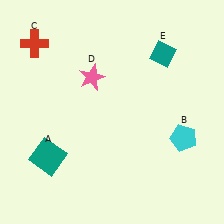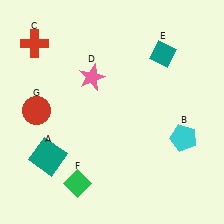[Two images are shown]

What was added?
A green diamond (F), a red circle (G) were added in Image 2.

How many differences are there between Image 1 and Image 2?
There are 2 differences between the two images.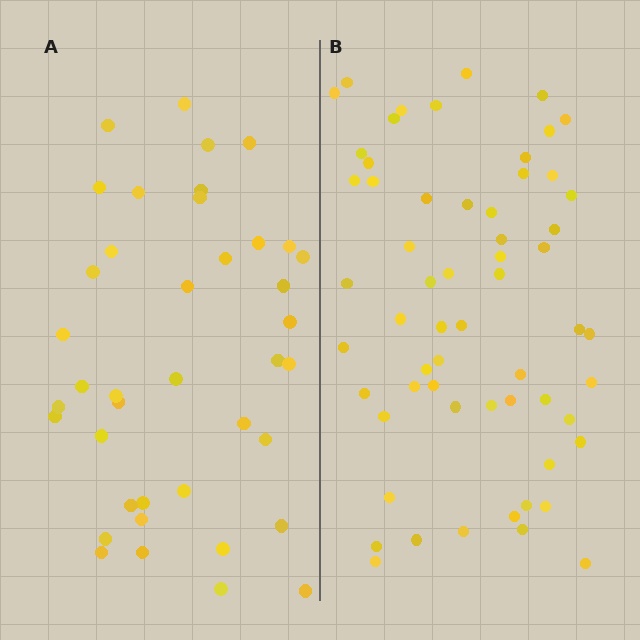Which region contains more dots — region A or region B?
Region B (the right region) has more dots.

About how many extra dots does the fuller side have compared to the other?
Region B has approximately 20 more dots than region A.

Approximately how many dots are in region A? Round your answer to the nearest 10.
About 40 dots.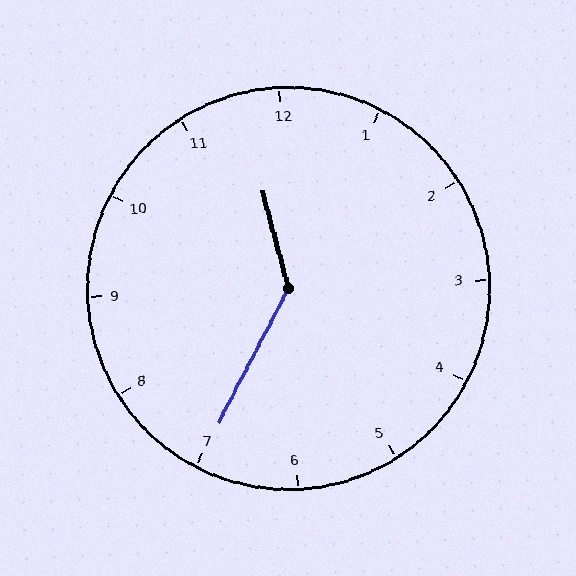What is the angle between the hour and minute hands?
Approximately 138 degrees.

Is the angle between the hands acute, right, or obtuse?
It is obtuse.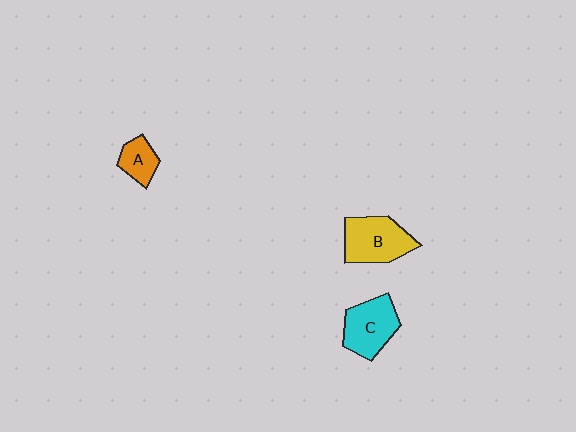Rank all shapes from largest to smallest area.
From largest to smallest: B (yellow), C (cyan), A (orange).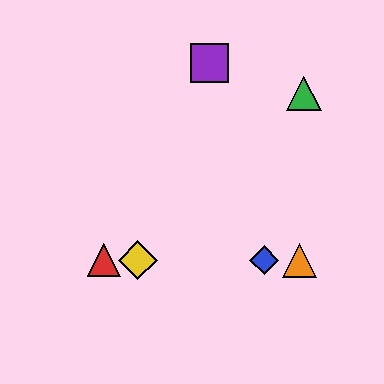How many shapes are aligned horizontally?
4 shapes (the red triangle, the blue diamond, the yellow diamond, the orange triangle) are aligned horizontally.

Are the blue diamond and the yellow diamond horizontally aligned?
Yes, both are at y≈260.